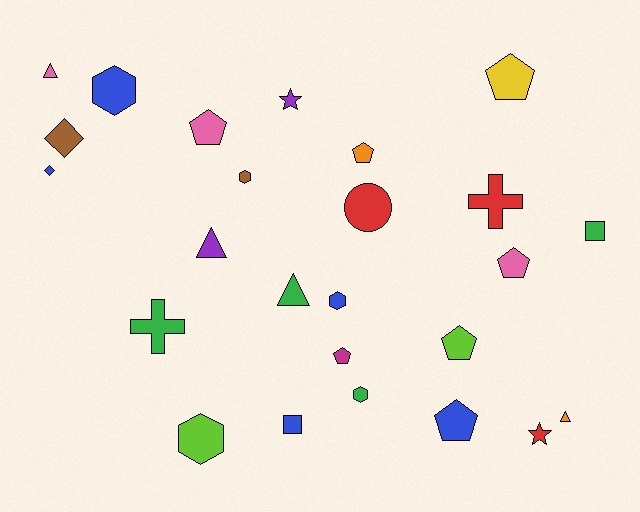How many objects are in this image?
There are 25 objects.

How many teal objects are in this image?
There are no teal objects.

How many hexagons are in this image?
There are 5 hexagons.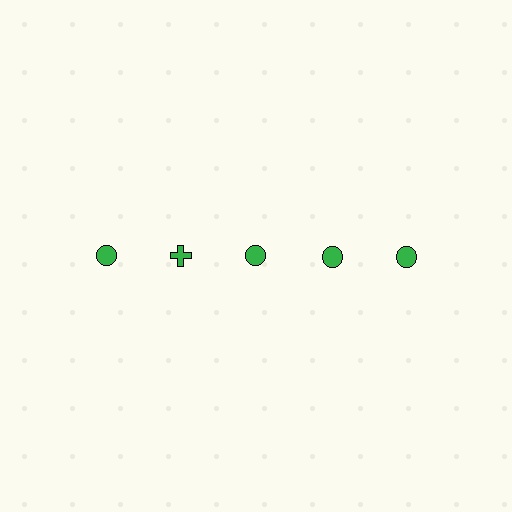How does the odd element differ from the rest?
It has a different shape: cross instead of circle.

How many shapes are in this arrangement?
There are 5 shapes arranged in a grid pattern.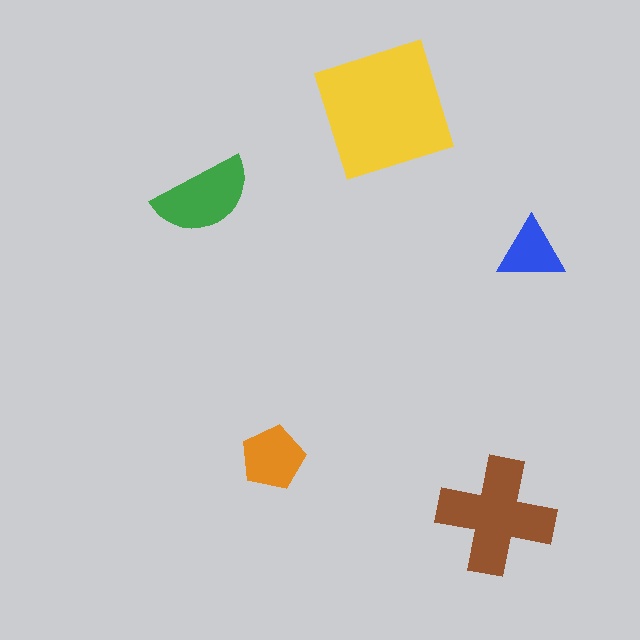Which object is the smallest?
The blue triangle.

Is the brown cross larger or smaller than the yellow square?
Smaller.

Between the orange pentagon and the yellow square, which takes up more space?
The yellow square.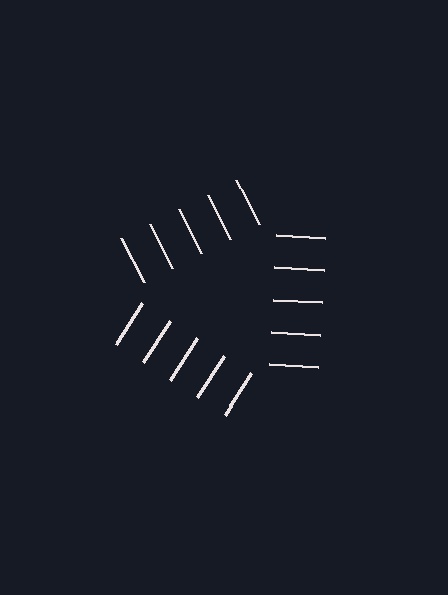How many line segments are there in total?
15 — 5 along each of the 3 edges.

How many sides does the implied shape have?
3 sides — the line-ends trace a triangle.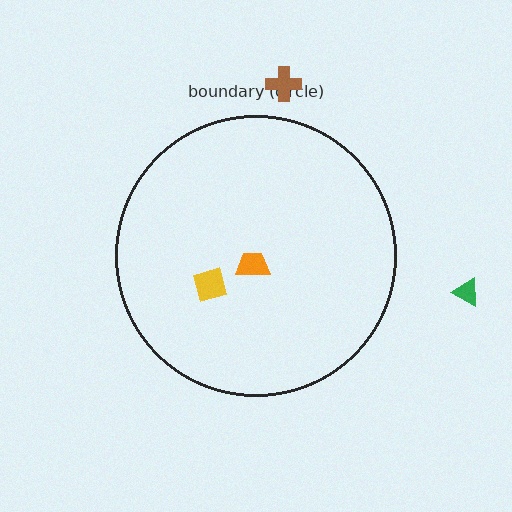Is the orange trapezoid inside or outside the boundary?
Inside.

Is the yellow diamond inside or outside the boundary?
Inside.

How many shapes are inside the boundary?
2 inside, 2 outside.